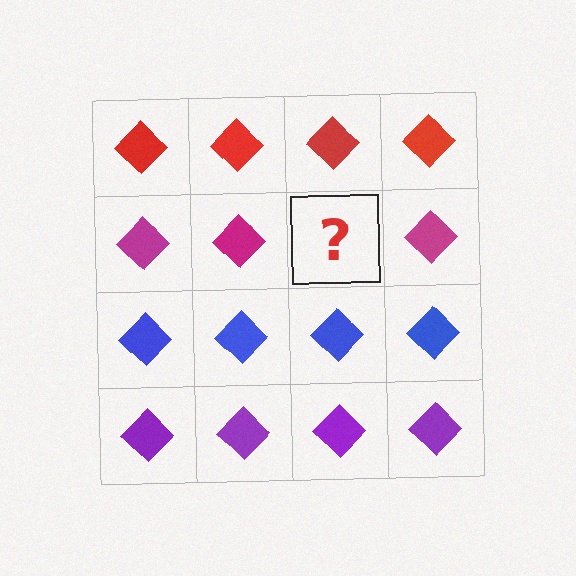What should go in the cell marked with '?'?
The missing cell should contain a magenta diamond.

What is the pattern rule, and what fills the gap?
The rule is that each row has a consistent color. The gap should be filled with a magenta diamond.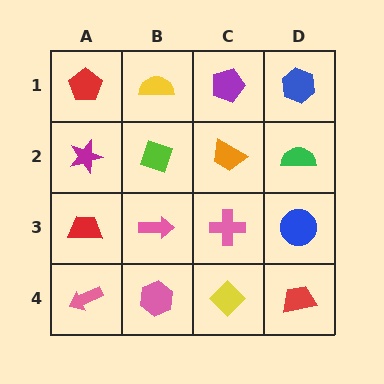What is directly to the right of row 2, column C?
A green semicircle.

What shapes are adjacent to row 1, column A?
A magenta star (row 2, column A), a yellow semicircle (row 1, column B).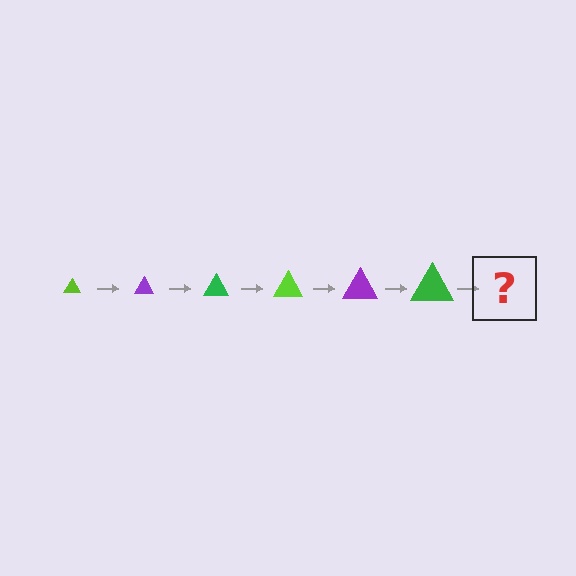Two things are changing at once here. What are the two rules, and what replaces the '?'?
The two rules are that the triangle grows larger each step and the color cycles through lime, purple, and green. The '?' should be a lime triangle, larger than the previous one.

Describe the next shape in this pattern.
It should be a lime triangle, larger than the previous one.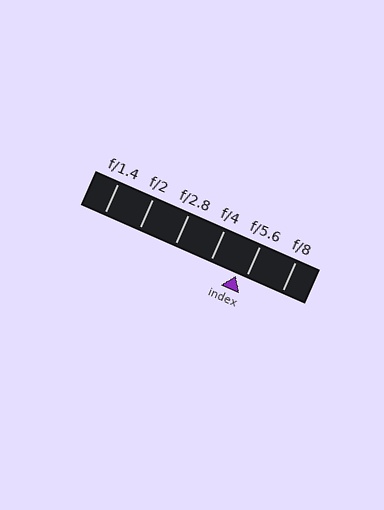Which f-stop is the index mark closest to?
The index mark is closest to f/5.6.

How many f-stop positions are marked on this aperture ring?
There are 6 f-stop positions marked.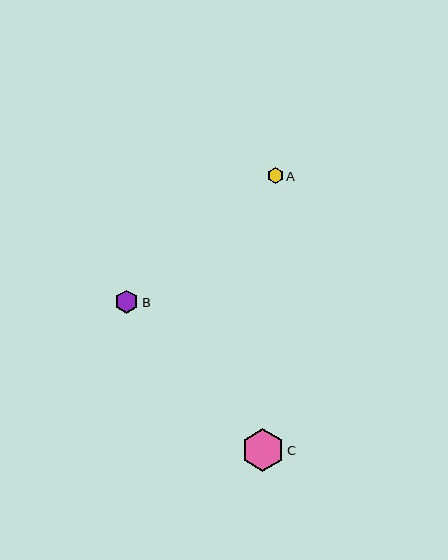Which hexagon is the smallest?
Hexagon A is the smallest with a size of approximately 16 pixels.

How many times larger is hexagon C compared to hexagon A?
Hexagon C is approximately 2.7 times the size of hexagon A.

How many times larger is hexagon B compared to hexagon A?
Hexagon B is approximately 1.5 times the size of hexagon A.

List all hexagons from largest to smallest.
From largest to smallest: C, B, A.